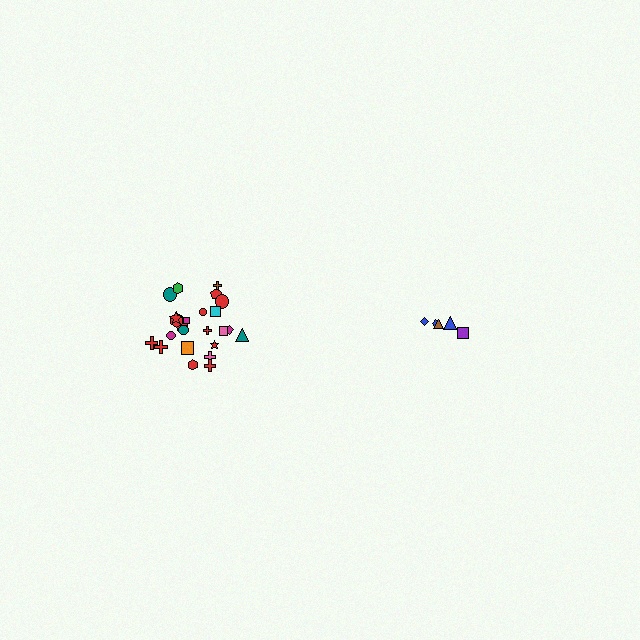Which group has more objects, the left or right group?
The left group.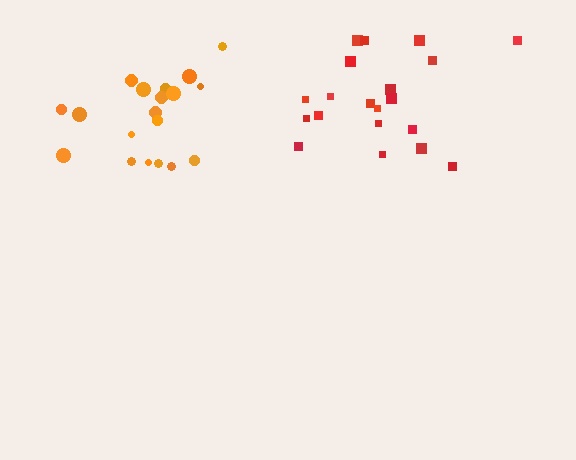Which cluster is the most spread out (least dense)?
Red.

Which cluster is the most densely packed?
Orange.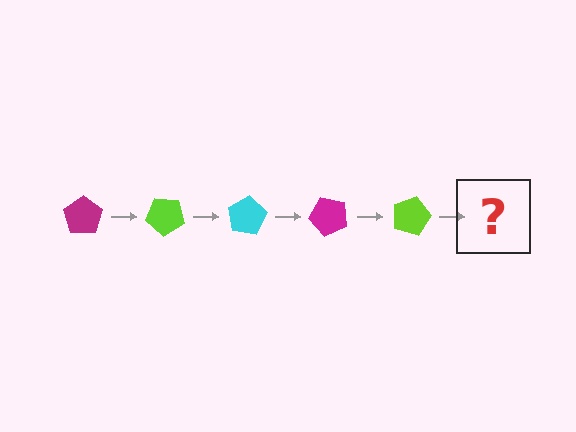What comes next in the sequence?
The next element should be a cyan pentagon, rotated 200 degrees from the start.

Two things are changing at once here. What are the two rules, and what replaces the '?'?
The two rules are that it rotates 40 degrees each step and the color cycles through magenta, lime, and cyan. The '?' should be a cyan pentagon, rotated 200 degrees from the start.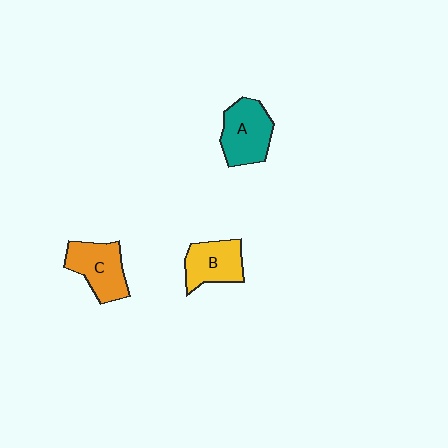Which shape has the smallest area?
Shape B (yellow).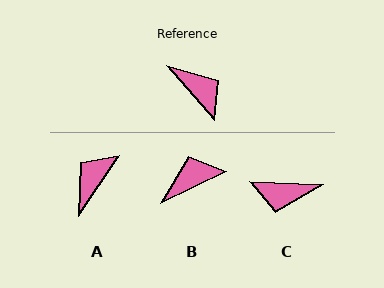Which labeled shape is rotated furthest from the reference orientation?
C, about 134 degrees away.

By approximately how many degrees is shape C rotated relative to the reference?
Approximately 134 degrees clockwise.